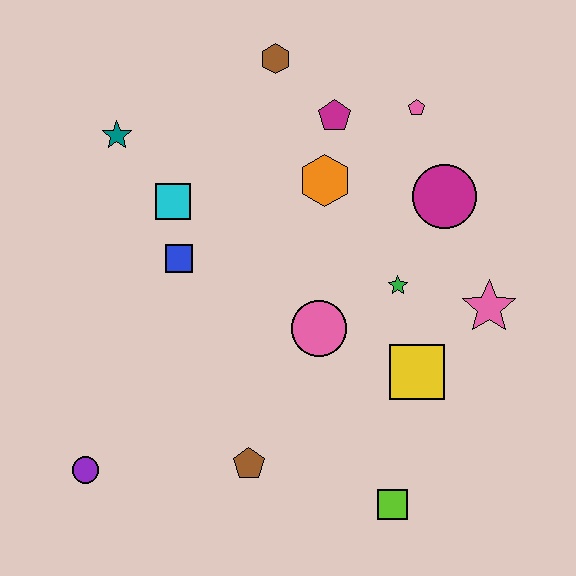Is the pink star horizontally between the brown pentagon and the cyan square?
No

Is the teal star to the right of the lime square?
No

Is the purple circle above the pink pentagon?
No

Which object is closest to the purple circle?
The brown pentagon is closest to the purple circle.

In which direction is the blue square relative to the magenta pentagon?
The blue square is to the left of the magenta pentagon.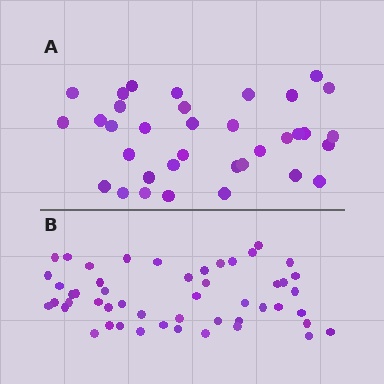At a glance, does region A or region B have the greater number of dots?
Region B (the bottom region) has more dots.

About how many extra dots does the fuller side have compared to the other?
Region B has approximately 15 more dots than region A.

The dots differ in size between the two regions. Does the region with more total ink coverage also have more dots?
No. Region A has more total ink coverage because its dots are larger, but region B actually contains more individual dots. Total area can be misleading — the number of items is what matters here.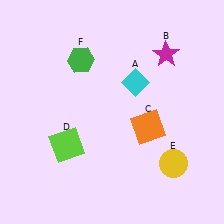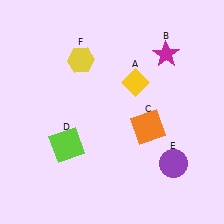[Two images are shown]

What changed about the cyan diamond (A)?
In Image 1, A is cyan. In Image 2, it changed to yellow.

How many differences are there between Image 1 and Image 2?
There are 3 differences between the two images.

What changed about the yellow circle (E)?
In Image 1, E is yellow. In Image 2, it changed to purple.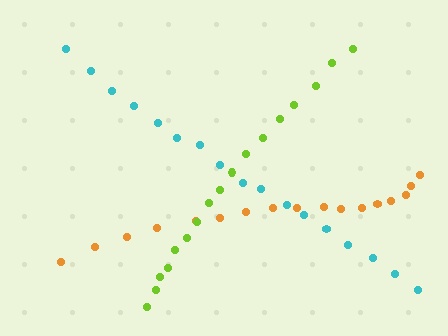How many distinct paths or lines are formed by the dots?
There are 3 distinct paths.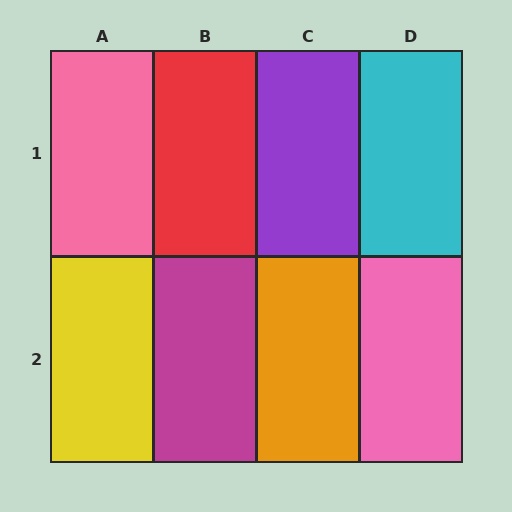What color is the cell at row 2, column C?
Orange.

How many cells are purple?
1 cell is purple.